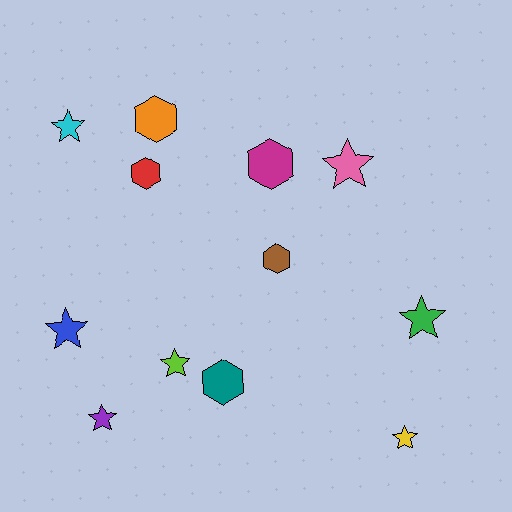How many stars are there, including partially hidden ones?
There are 7 stars.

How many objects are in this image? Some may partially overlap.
There are 12 objects.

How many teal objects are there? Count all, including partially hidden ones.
There is 1 teal object.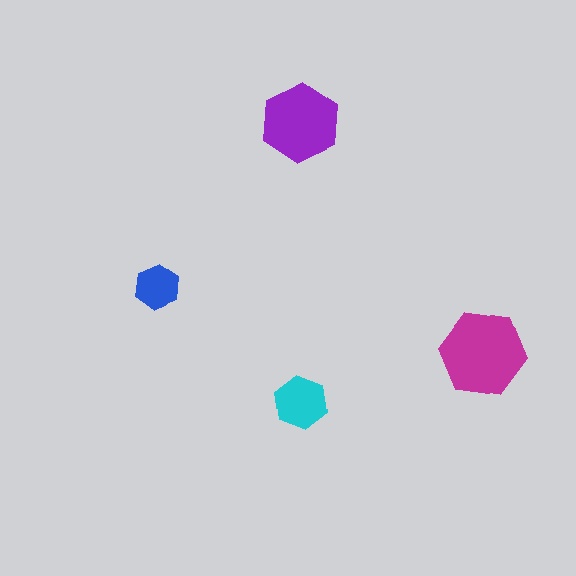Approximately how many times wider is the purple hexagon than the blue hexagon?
About 2 times wider.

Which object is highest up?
The purple hexagon is topmost.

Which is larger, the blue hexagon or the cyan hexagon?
The cyan one.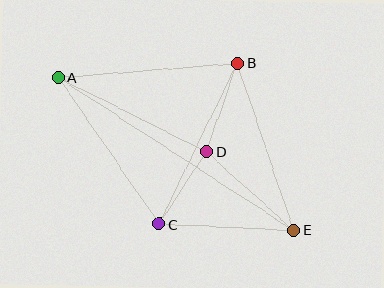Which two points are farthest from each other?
Points A and E are farthest from each other.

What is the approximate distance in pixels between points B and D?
The distance between B and D is approximately 94 pixels.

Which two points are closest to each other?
Points C and D are closest to each other.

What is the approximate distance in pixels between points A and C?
The distance between A and C is approximately 178 pixels.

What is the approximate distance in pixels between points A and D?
The distance between A and D is approximately 165 pixels.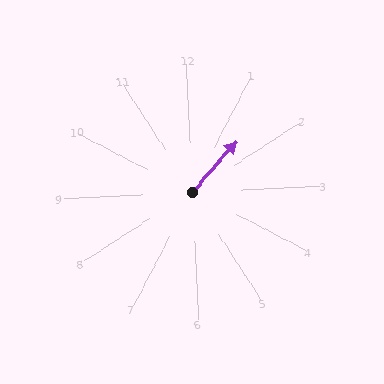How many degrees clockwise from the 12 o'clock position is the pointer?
Approximately 44 degrees.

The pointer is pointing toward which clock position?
Roughly 1 o'clock.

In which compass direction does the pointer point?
Northeast.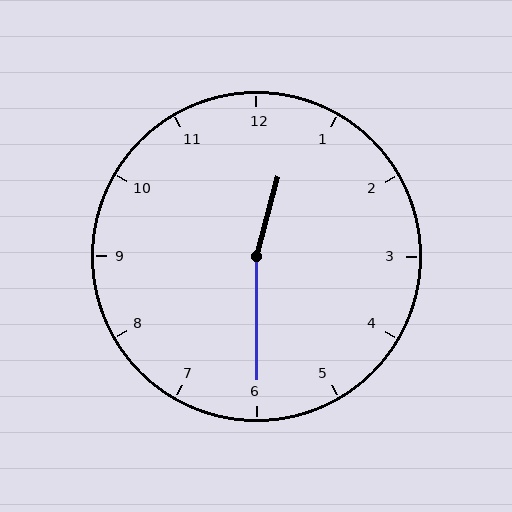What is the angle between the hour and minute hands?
Approximately 165 degrees.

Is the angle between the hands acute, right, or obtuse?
It is obtuse.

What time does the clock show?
12:30.